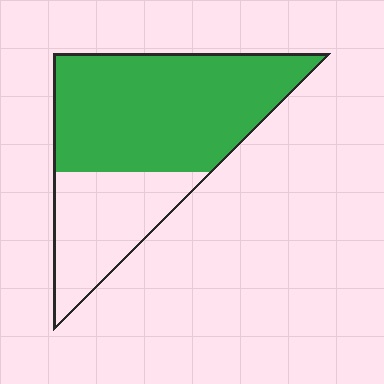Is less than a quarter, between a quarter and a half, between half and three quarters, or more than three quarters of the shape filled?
Between half and three quarters.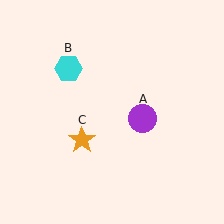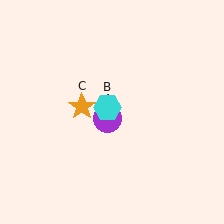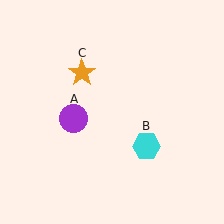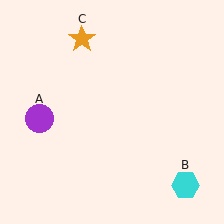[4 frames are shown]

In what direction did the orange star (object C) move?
The orange star (object C) moved up.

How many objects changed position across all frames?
3 objects changed position: purple circle (object A), cyan hexagon (object B), orange star (object C).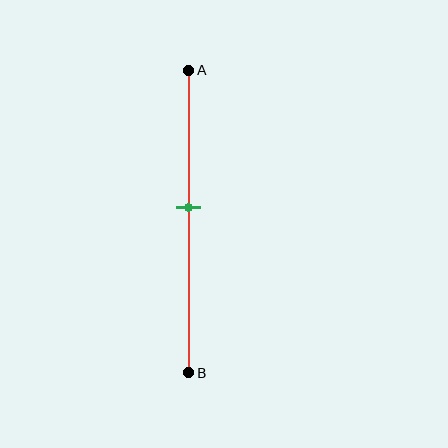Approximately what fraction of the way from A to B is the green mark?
The green mark is approximately 45% of the way from A to B.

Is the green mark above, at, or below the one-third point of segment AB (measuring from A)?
The green mark is below the one-third point of segment AB.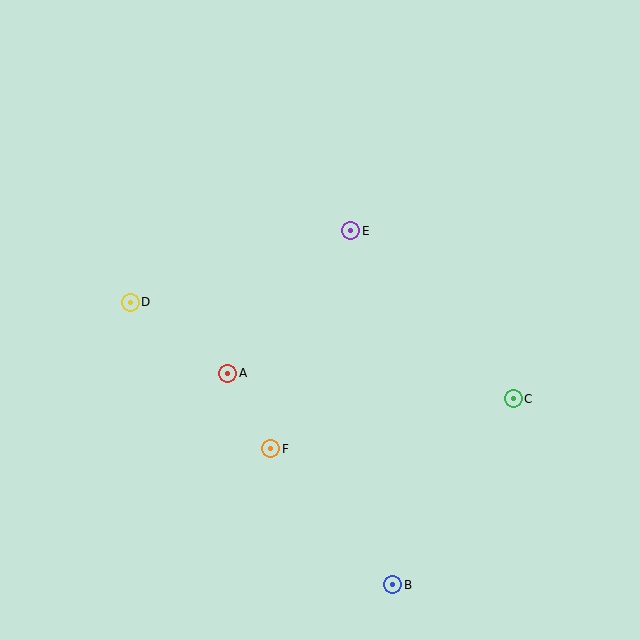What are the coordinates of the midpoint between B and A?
The midpoint between B and A is at (310, 479).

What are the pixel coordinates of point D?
Point D is at (130, 302).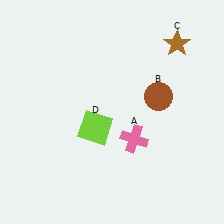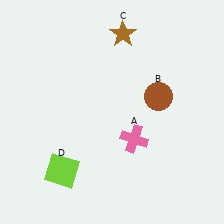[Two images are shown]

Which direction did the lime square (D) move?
The lime square (D) moved down.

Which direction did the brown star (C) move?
The brown star (C) moved left.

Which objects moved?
The objects that moved are: the brown star (C), the lime square (D).